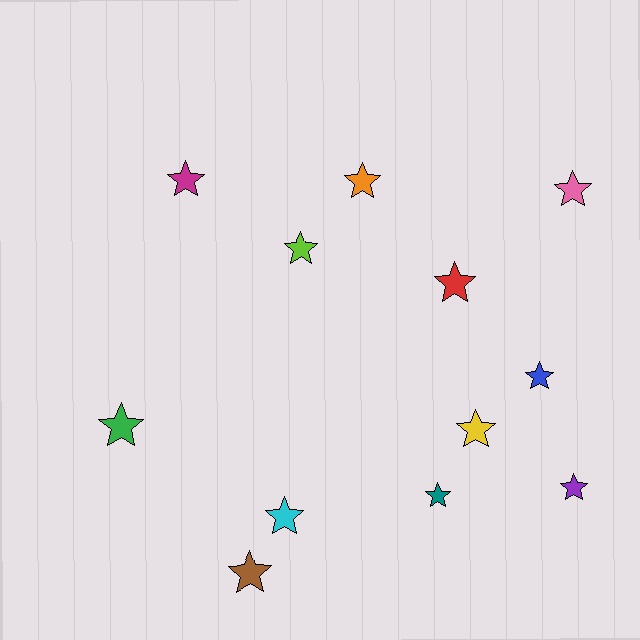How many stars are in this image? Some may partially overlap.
There are 12 stars.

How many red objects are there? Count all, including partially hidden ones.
There is 1 red object.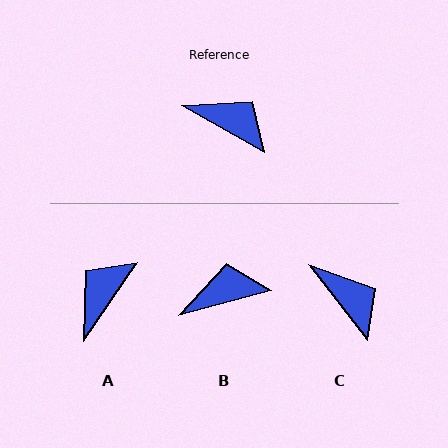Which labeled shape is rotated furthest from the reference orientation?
A, about 85 degrees away.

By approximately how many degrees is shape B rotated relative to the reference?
Approximately 45 degrees counter-clockwise.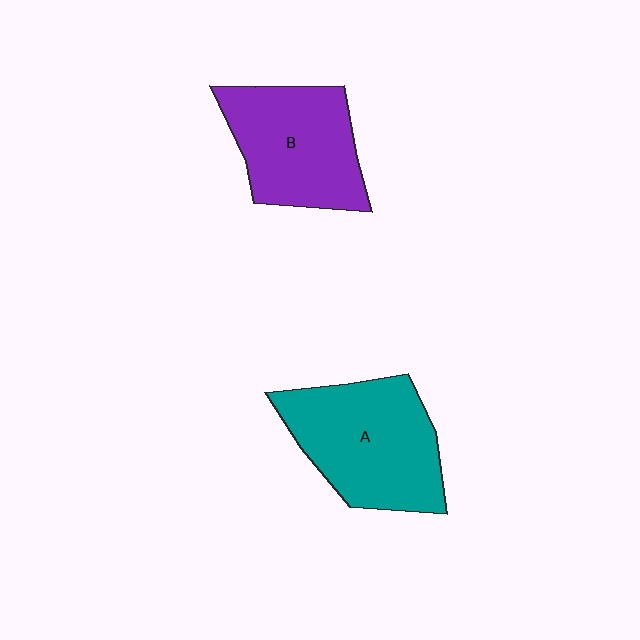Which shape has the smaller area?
Shape B (purple).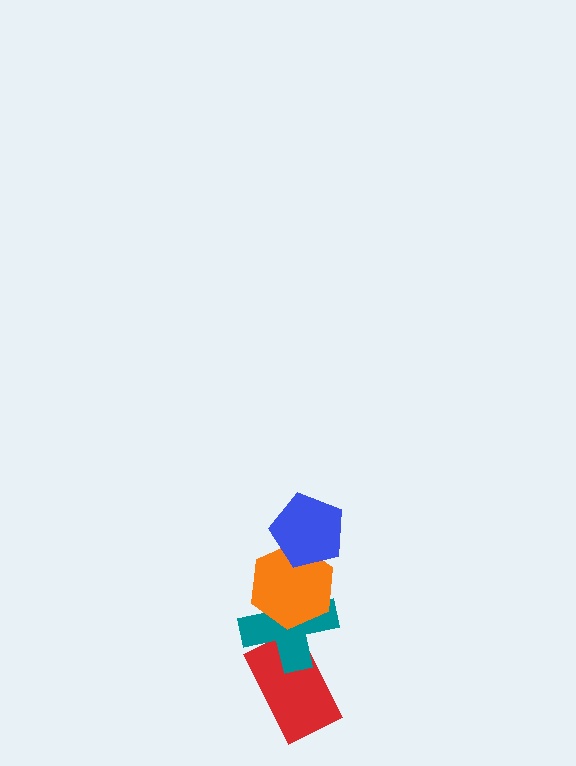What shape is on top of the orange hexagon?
The blue pentagon is on top of the orange hexagon.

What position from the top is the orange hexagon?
The orange hexagon is 2nd from the top.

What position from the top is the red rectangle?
The red rectangle is 4th from the top.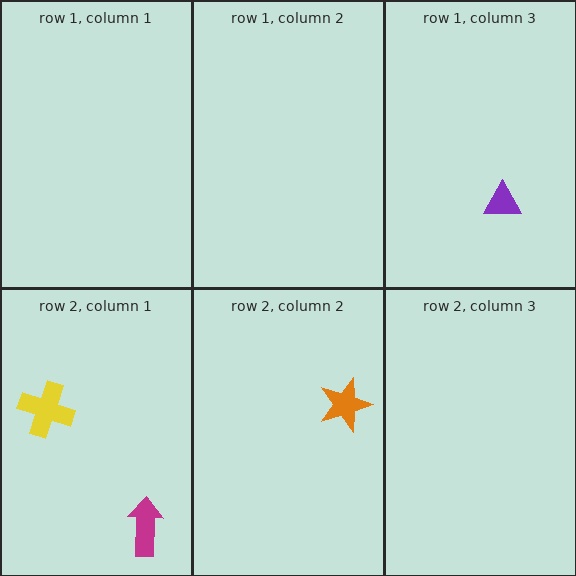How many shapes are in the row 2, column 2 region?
1.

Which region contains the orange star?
The row 2, column 2 region.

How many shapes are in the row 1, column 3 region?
1.